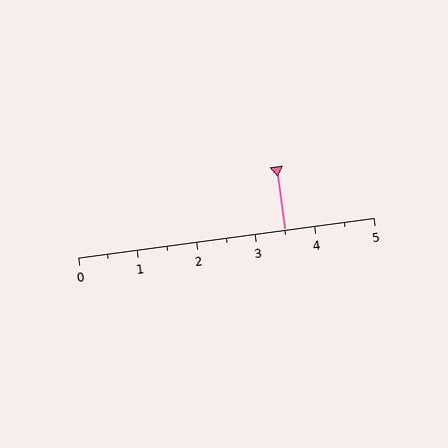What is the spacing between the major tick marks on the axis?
The major ticks are spaced 1 apart.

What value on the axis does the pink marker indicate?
The marker indicates approximately 3.5.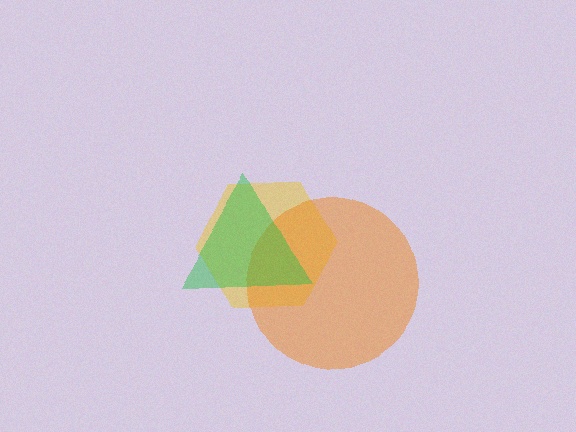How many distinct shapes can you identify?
There are 3 distinct shapes: a yellow hexagon, an orange circle, a green triangle.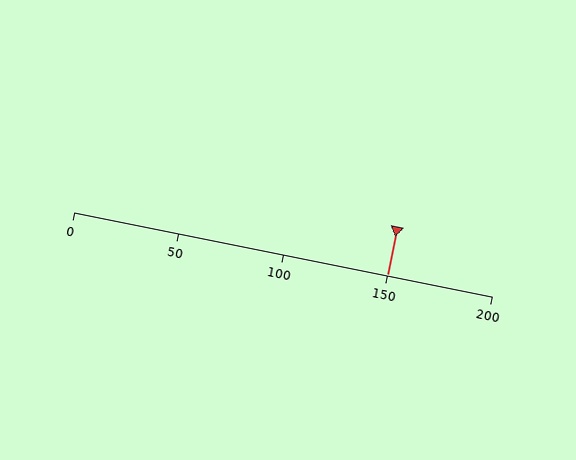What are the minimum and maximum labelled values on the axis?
The axis runs from 0 to 200.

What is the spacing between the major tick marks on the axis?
The major ticks are spaced 50 apart.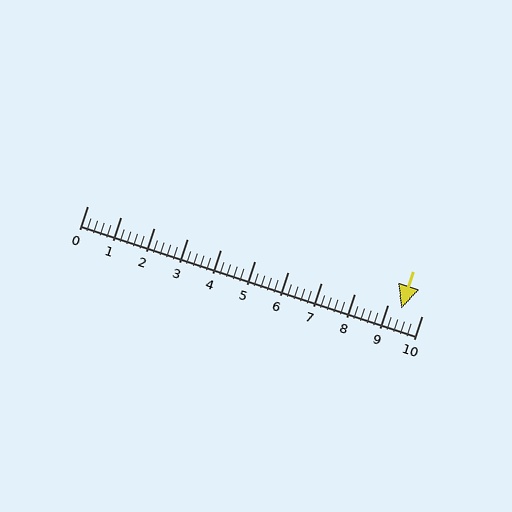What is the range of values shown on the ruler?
The ruler shows values from 0 to 10.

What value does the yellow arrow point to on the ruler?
The yellow arrow points to approximately 9.4.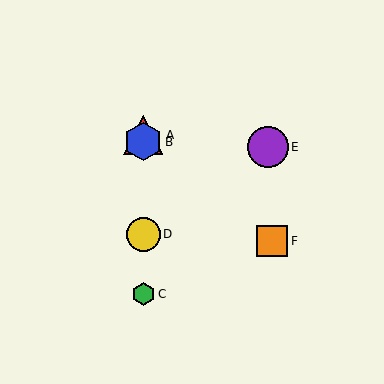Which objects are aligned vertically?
Objects A, B, C, D are aligned vertically.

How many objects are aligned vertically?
4 objects (A, B, C, D) are aligned vertically.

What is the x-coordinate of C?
Object C is at x≈143.